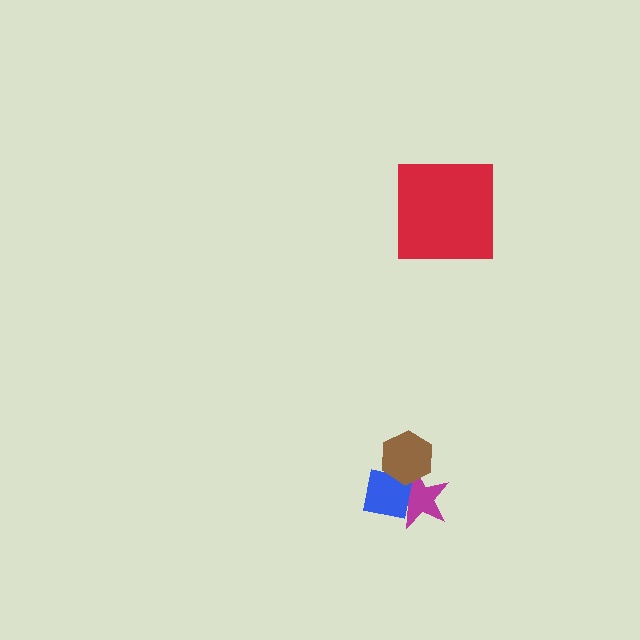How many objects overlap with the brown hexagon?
2 objects overlap with the brown hexagon.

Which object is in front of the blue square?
The brown hexagon is in front of the blue square.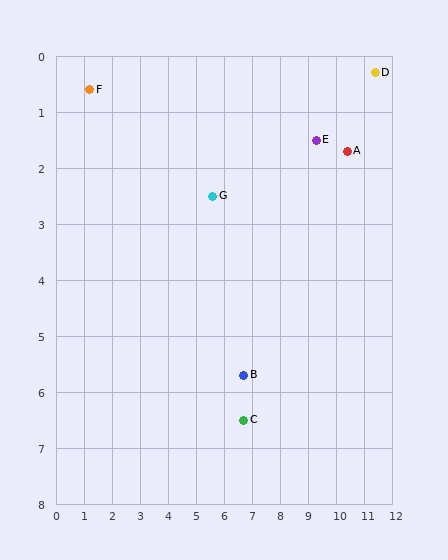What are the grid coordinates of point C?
Point C is at approximately (6.7, 6.5).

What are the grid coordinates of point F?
Point F is at approximately (1.2, 0.6).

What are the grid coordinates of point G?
Point G is at approximately (5.6, 2.5).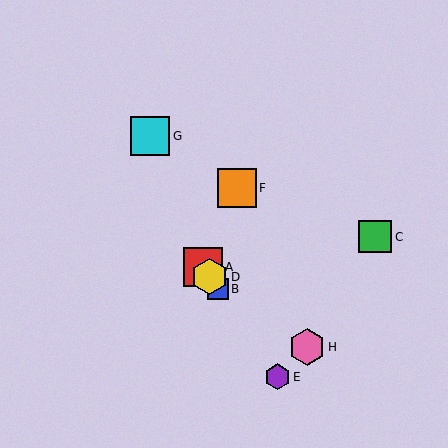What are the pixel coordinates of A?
Object A is at (203, 267).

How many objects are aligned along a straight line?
4 objects (A, B, D, E) are aligned along a straight line.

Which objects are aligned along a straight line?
Objects A, B, D, E are aligned along a straight line.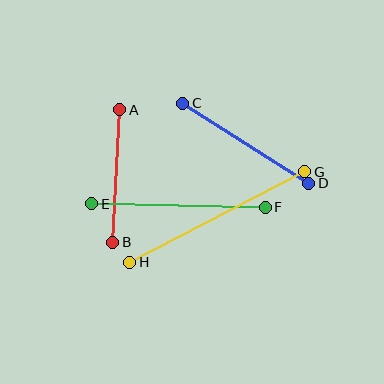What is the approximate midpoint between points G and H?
The midpoint is at approximately (217, 217) pixels.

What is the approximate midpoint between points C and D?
The midpoint is at approximately (246, 143) pixels.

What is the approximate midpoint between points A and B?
The midpoint is at approximately (116, 176) pixels.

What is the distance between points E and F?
The distance is approximately 174 pixels.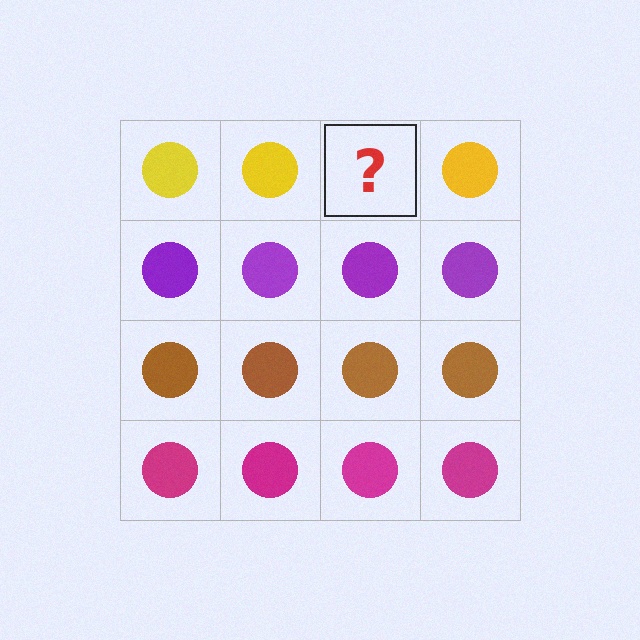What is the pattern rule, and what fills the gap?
The rule is that each row has a consistent color. The gap should be filled with a yellow circle.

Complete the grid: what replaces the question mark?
The question mark should be replaced with a yellow circle.